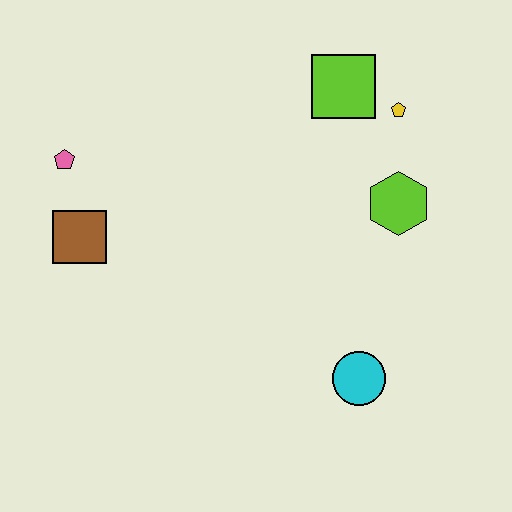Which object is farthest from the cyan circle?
The pink pentagon is farthest from the cyan circle.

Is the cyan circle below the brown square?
Yes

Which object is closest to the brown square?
The pink pentagon is closest to the brown square.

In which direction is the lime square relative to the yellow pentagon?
The lime square is to the left of the yellow pentagon.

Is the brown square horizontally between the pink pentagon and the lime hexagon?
Yes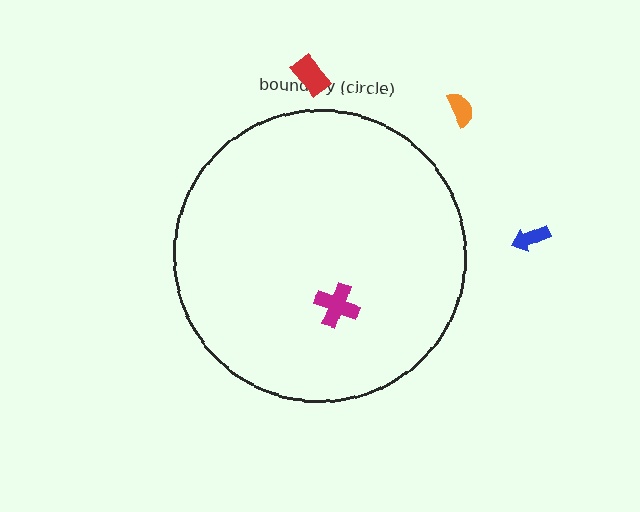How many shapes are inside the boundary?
1 inside, 3 outside.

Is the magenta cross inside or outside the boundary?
Inside.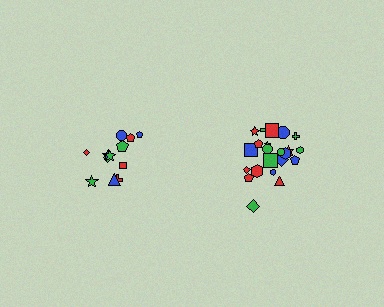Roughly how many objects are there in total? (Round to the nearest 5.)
Roughly 35 objects in total.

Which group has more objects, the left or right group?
The right group.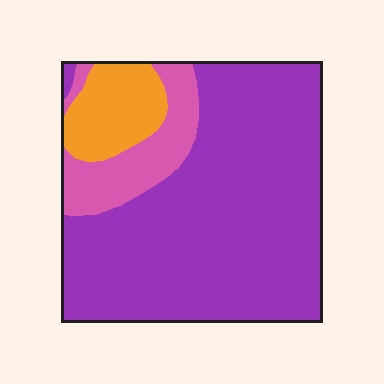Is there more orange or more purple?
Purple.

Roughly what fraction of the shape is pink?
Pink covers roughly 15% of the shape.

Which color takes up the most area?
Purple, at roughly 75%.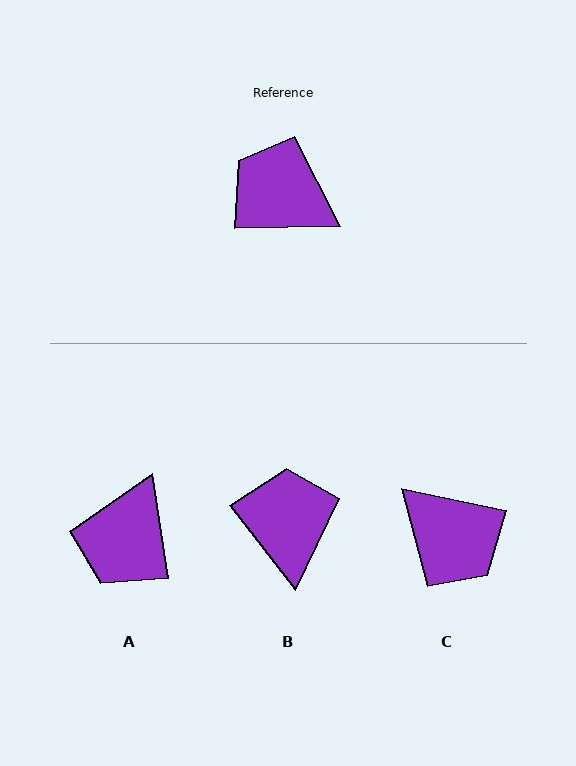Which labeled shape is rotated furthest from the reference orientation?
C, about 167 degrees away.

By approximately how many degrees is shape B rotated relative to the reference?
Approximately 53 degrees clockwise.